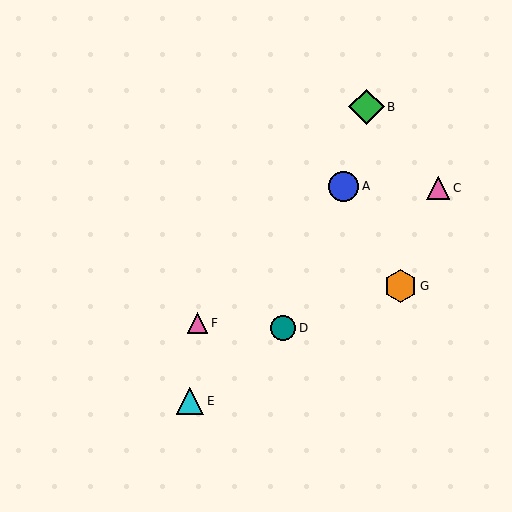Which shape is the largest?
The green diamond (labeled B) is the largest.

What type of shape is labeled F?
Shape F is a pink triangle.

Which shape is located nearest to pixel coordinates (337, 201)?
The blue circle (labeled A) at (343, 186) is nearest to that location.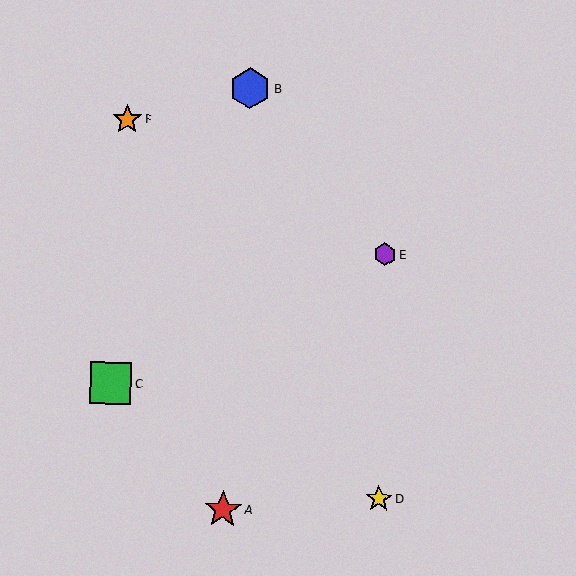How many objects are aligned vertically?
2 objects (D, E) are aligned vertically.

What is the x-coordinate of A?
Object A is at x≈223.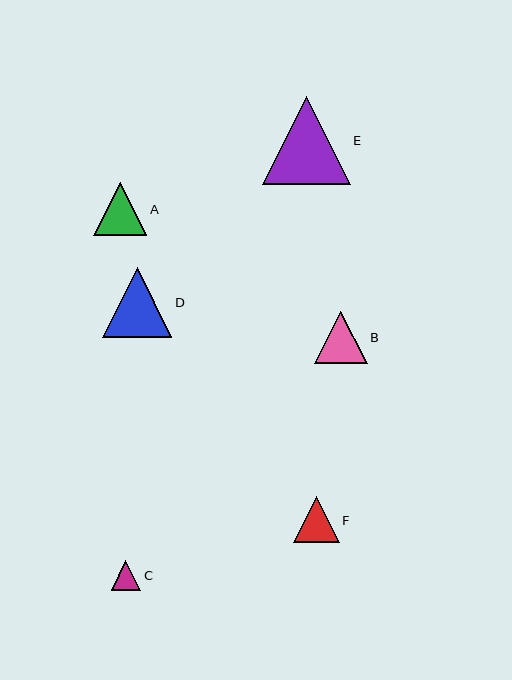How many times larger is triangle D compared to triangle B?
Triangle D is approximately 1.3 times the size of triangle B.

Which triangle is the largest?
Triangle E is the largest with a size of approximately 87 pixels.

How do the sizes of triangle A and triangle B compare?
Triangle A and triangle B are approximately the same size.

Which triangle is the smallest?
Triangle C is the smallest with a size of approximately 29 pixels.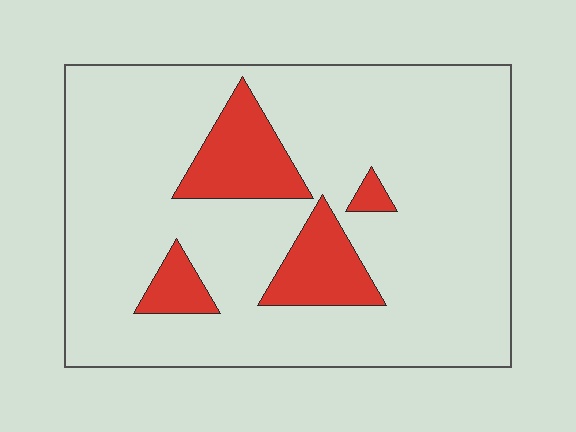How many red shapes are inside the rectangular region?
4.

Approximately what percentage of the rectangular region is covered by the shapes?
Approximately 15%.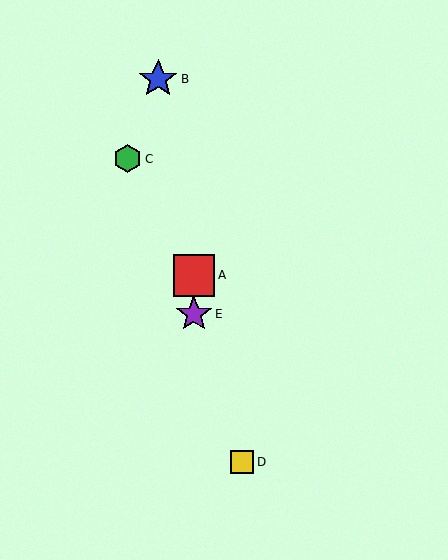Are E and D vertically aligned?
No, E is at x≈194 and D is at x≈242.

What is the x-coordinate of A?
Object A is at x≈194.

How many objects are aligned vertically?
2 objects (A, E) are aligned vertically.